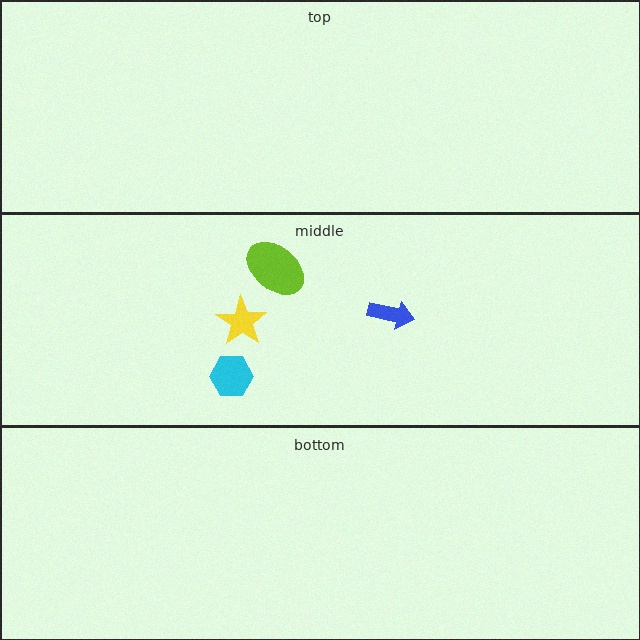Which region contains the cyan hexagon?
The middle region.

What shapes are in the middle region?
The blue arrow, the lime ellipse, the cyan hexagon, the yellow star.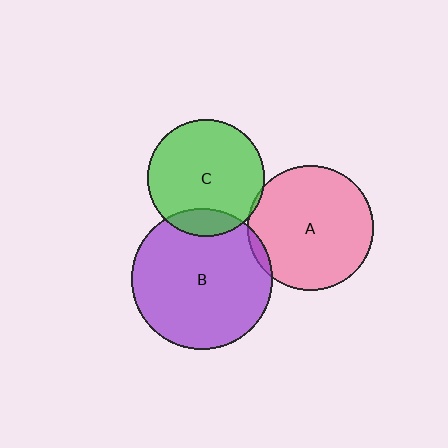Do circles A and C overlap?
Yes.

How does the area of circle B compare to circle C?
Approximately 1.4 times.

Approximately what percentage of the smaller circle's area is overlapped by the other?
Approximately 5%.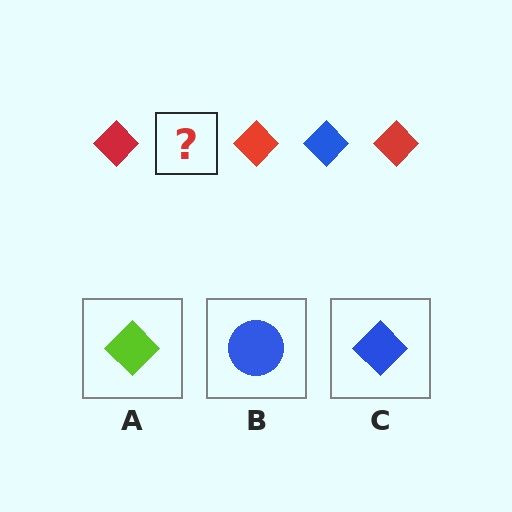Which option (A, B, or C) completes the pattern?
C.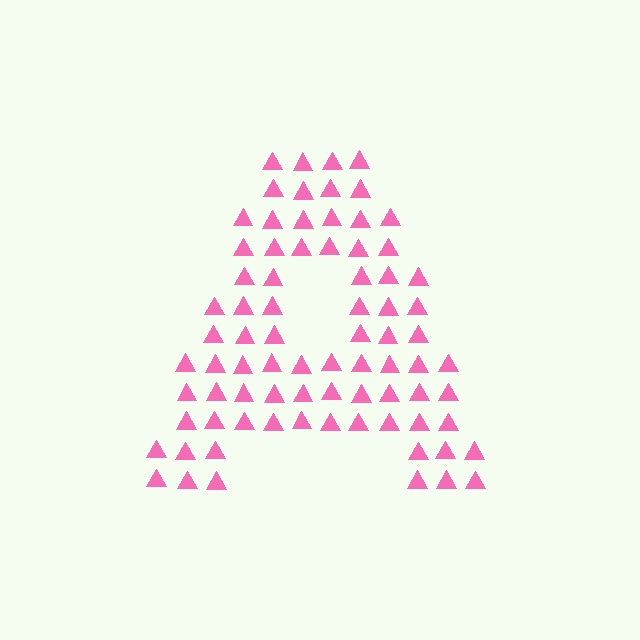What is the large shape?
The large shape is the letter A.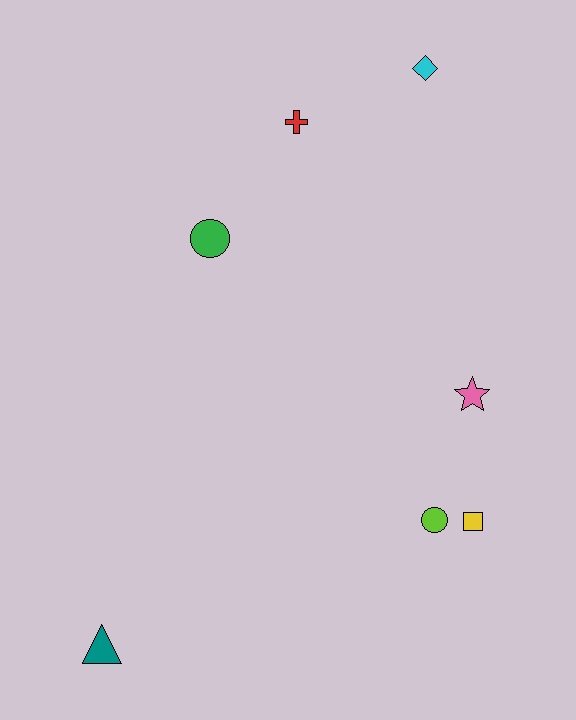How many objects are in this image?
There are 7 objects.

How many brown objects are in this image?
There are no brown objects.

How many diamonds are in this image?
There is 1 diamond.